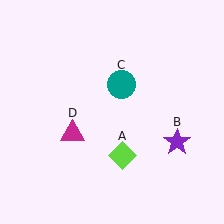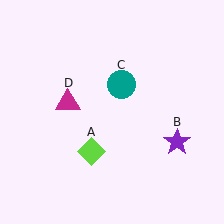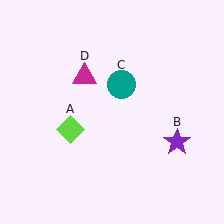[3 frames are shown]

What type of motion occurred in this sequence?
The lime diamond (object A), magenta triangle (object D) rotated clockwise around the center of the scene.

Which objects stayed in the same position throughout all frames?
Purple star (object B) and teal circle (object C) remained stationary.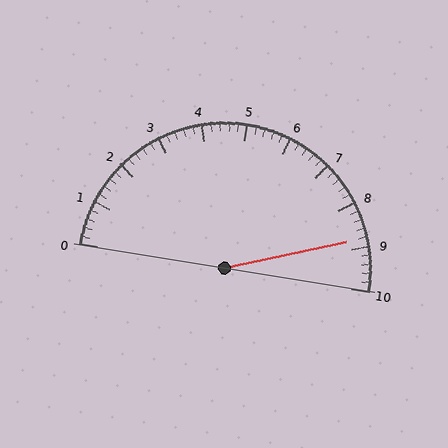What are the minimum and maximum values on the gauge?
The gauge ranges from 0 to 10.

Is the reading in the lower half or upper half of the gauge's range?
The reading is in the upper half of the range (0 to 10).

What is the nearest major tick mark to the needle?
The nearest major tick mark is 9.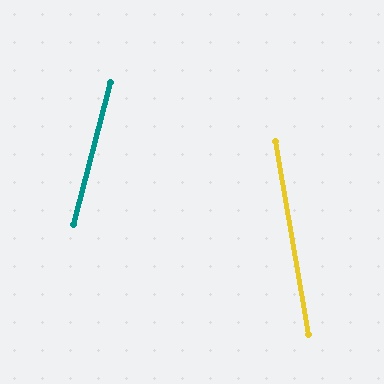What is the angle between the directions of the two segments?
Approximately 24 degrees.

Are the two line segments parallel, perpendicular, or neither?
Neither parallel nor perpendicular — they differ by about 24°.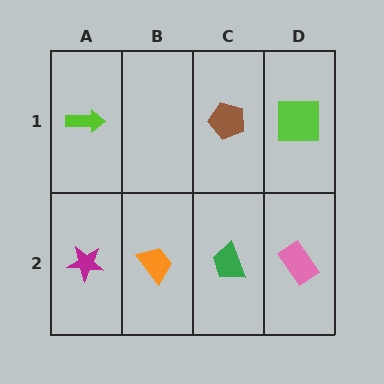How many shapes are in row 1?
3 shapes.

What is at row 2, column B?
An orange trapezoid.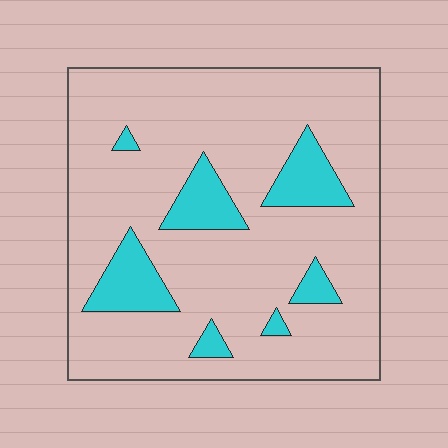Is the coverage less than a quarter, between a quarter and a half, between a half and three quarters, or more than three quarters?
Less than a quarter.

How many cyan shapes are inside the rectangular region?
7.